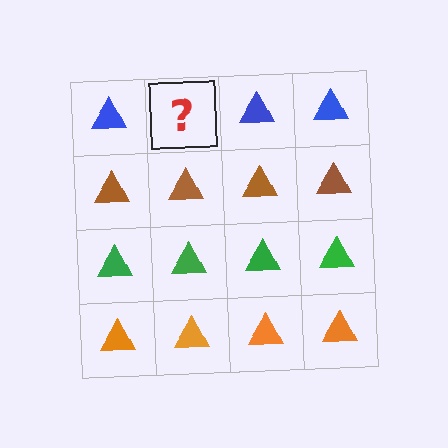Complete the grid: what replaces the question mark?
The question mark should be replaced with a blue triangle.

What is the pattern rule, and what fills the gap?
The rule is that each row has a consistent color. The gap should be filled with a blue triangle.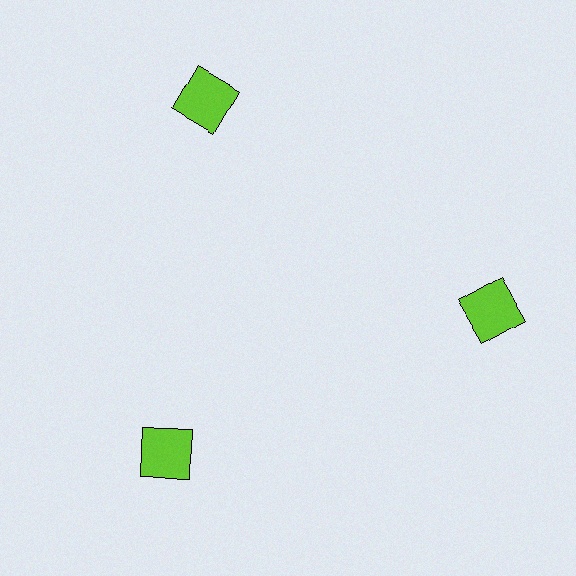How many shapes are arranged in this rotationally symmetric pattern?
There are 3 shapes, arranged in 3 groups of 1.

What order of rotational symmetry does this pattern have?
This pattern has 3-fold rotational symmetry.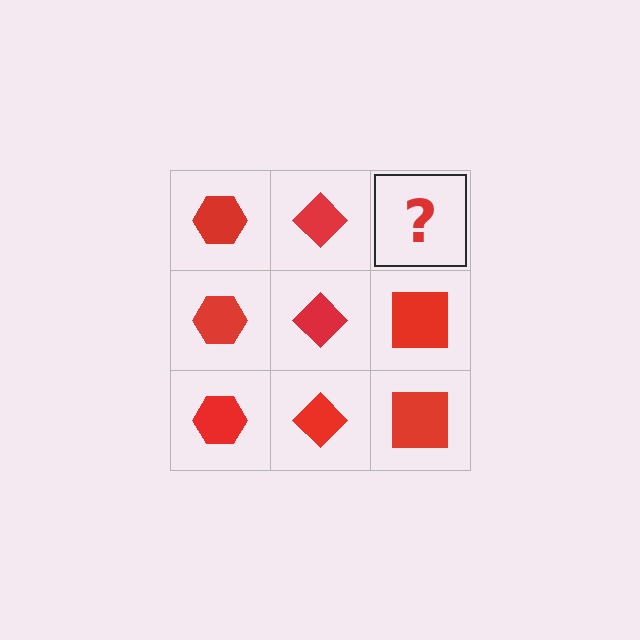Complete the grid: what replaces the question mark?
The question mark should be replaced with a red square.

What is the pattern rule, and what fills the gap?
The rule is that each column has a consistent shape. The gap should be filled with a red square.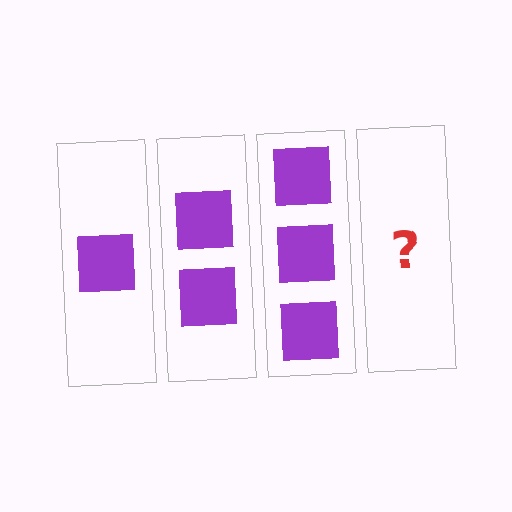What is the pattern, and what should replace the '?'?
The pattern is that each step adds one more square. The '?' should be 4 squares.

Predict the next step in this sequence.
The next step is 4 squares.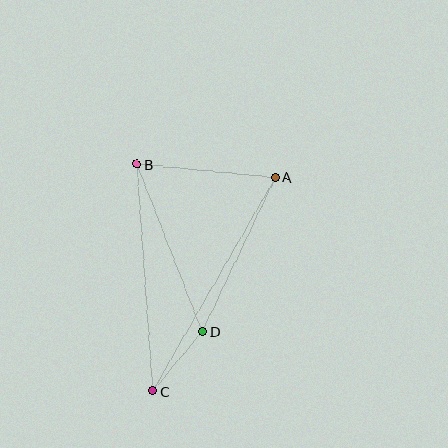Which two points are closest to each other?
Points C and D are closest to each other.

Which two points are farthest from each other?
Points A and C are farthest from each other.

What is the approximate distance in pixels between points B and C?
The distance between B and C is approximately 227 pixels.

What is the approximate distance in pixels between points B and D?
The distance between B and D is approximately 180 pixels.